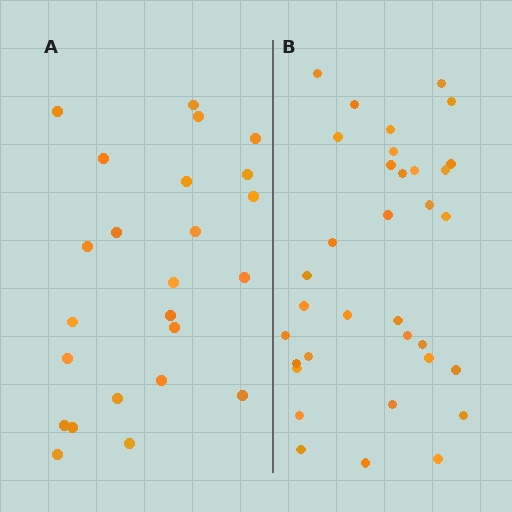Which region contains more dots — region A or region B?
Region B (the right region) has more dots.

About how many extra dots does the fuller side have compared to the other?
Region B has roughly 10 or so more dots than region A.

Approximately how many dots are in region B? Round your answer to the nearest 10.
About 30 dots. (The exact count is 34, which rounds to 30.)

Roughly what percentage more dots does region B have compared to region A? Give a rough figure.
About 40% more.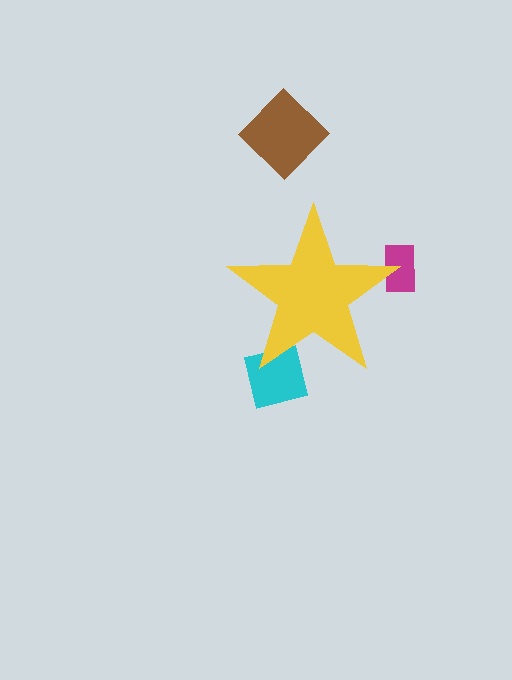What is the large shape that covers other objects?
A yellow star.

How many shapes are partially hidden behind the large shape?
2 shapes are partially hidden.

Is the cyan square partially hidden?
Yes, the cyan square is partially hidden behind the yellow star.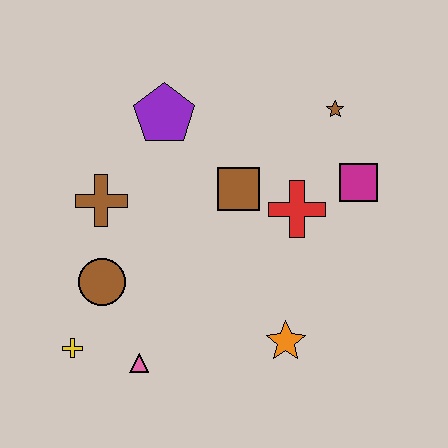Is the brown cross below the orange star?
No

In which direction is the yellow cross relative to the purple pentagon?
The yellow cross is below the purple pentagon.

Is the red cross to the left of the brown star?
Yes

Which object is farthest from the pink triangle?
The brown star is farthest from the pink triangle.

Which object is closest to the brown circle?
The yellow cross is closest to the brown circle.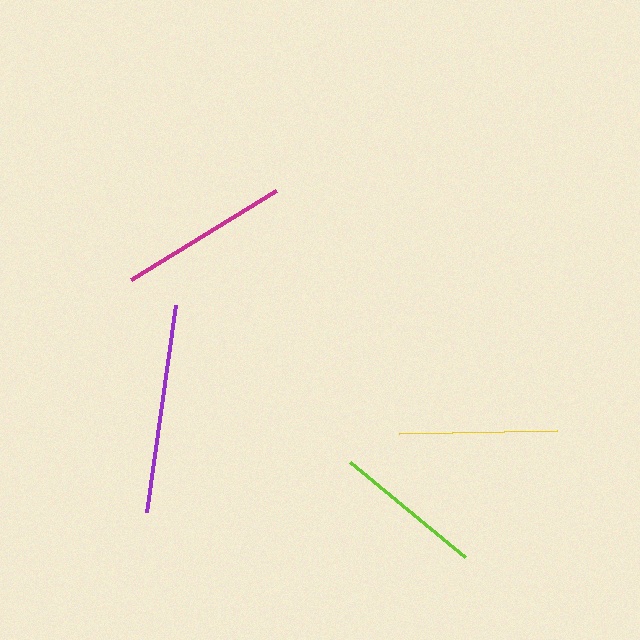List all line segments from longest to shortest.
From longest to shortest: purple, magenta, yellow, lime.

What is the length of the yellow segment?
The yellow segment is approximately 158 pixels long.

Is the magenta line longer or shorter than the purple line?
The purple line is longer than the magenta line.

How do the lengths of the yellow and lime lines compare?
The yellow and lime lines are approximately the same length.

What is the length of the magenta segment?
The magenta segment is approximately 170 pixels long.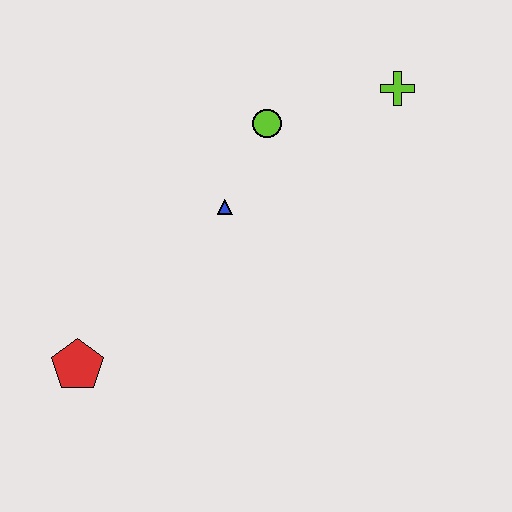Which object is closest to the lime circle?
The blue triangle is closest to the lime circle.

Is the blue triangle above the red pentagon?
Yes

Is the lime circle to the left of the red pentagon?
No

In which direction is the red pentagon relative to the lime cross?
The red pentagon is to the left of the lime cross.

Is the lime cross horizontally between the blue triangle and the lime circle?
No